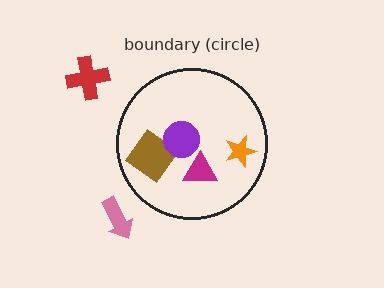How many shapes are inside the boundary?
5 inside, 2 outside.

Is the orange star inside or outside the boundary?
Inside.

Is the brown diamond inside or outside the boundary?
Inside.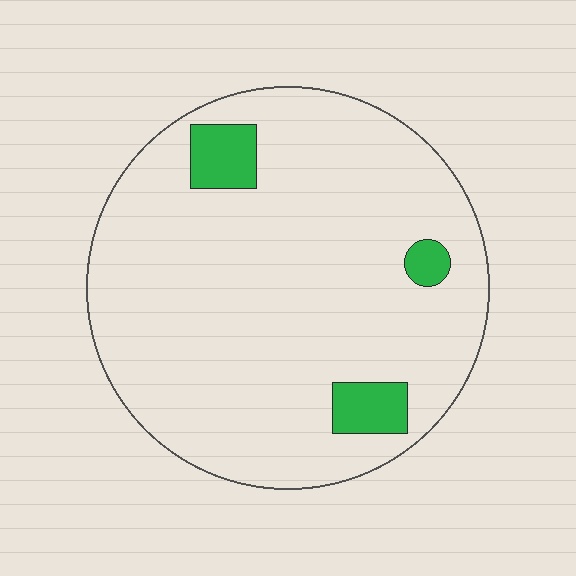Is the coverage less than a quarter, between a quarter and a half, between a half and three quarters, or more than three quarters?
Less than a quarter.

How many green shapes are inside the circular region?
3.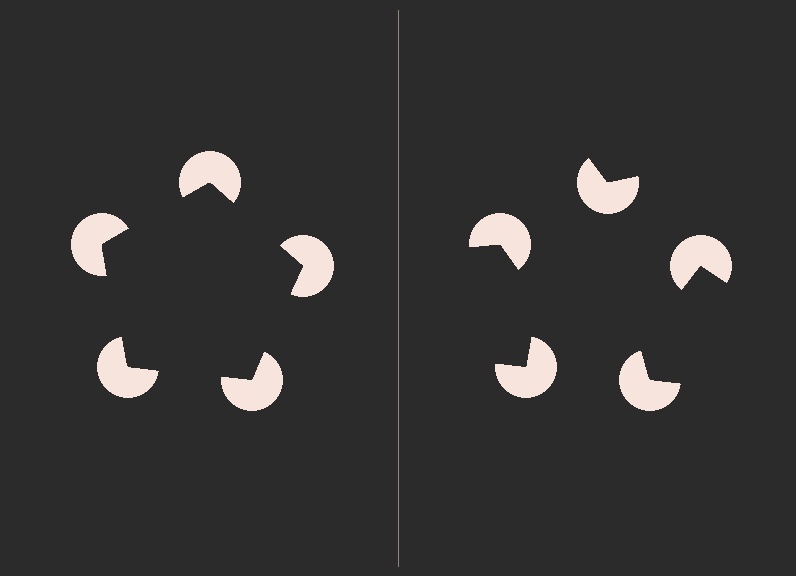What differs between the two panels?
The pac-man discs are positioned identically on both sides; only the wedge orientations differ. On the left they align to a pentagon; on the right they are misaligned.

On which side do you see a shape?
An illusory pentagon appears on the left side. On the right side the wedge cuts are rotated, so no coherent shape forms.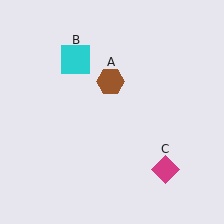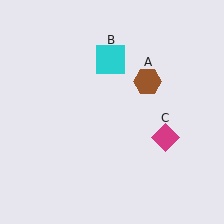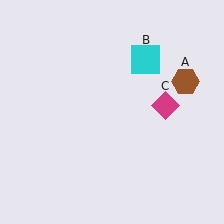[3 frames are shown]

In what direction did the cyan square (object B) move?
The cyan square (object B) moved right.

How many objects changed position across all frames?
3 objects changed position: brown hexagon (object A), cyan square (object B), magenta diamond (object C).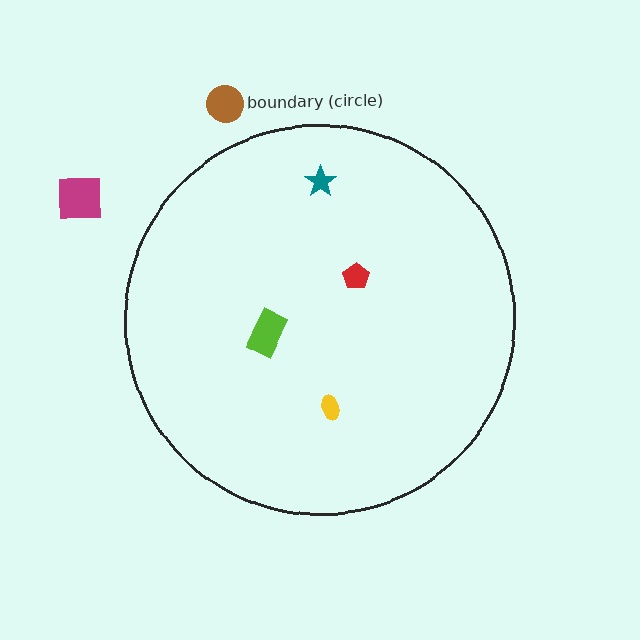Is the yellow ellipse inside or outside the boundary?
Inside.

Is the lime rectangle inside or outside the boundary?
Inside.